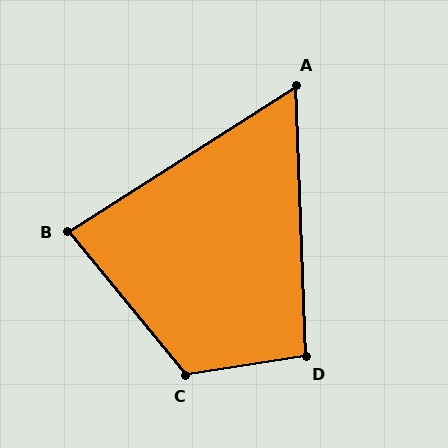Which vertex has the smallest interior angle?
A, at approximately 59 degrees.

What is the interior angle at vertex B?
Approximately 83 degrees (acute).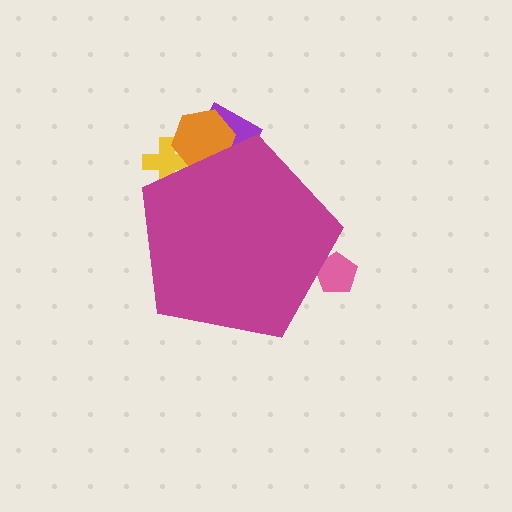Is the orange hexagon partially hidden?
Yes, the orange hexagon is partially hidden behind the magenta pentagon.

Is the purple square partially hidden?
Yes, the purple square is partially hidden behind the magenta pentagon.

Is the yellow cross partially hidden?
Yes, the yellow cross is partially hidden behind the magenta pentagon.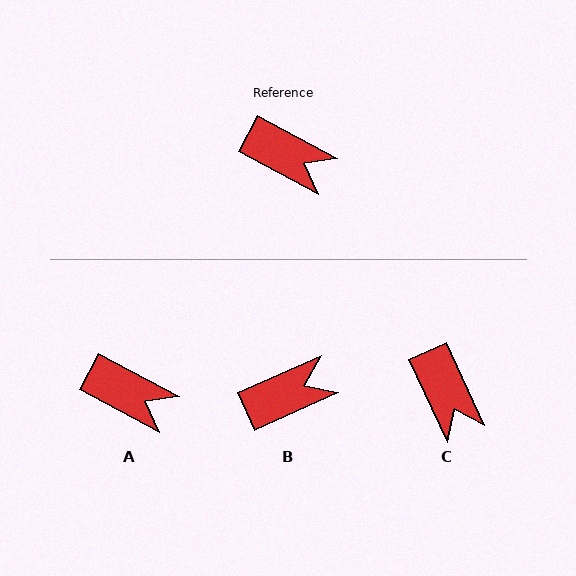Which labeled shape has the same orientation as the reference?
A.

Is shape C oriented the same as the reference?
No, it is off by about 37 degrees.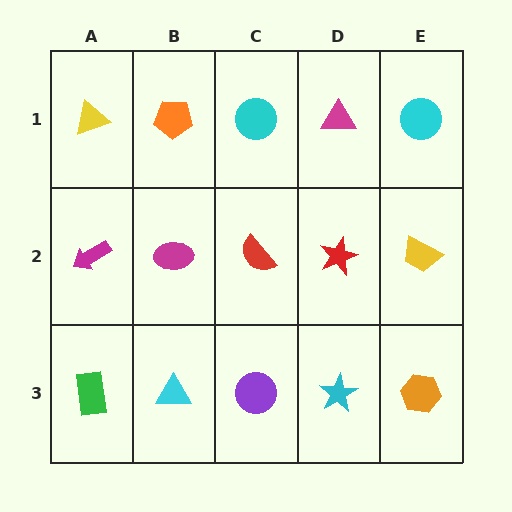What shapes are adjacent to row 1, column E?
A yellow trapezoid (row 2, column E), a magenta triangle (row 1, column D).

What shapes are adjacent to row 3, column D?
A red star (row 2, column D), a purple circle (row 3, column C), an orange hexagon (row 3, column E).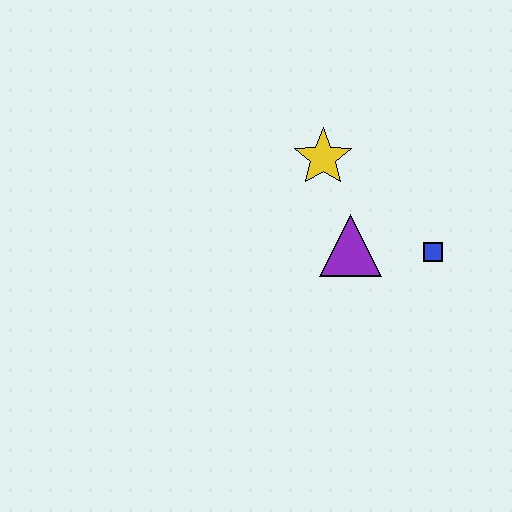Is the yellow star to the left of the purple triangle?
Yes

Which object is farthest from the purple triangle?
The yellow star is farthest from the purple triangle.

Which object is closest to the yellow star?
The purple triangle is closest to the yellow star.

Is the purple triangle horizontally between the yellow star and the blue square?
Yes